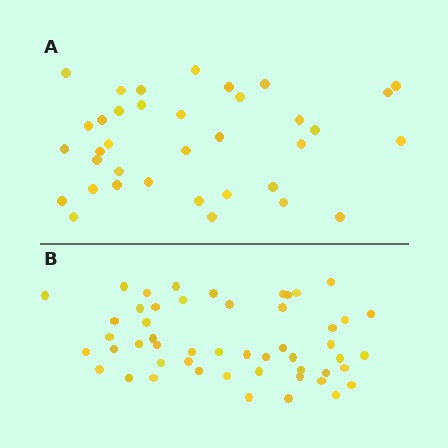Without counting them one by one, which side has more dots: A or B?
Region B (the bottom region) has more dots.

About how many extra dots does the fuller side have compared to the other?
Region B has approximately 15 more dots than region A.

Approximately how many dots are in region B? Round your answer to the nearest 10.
About 50 dots. (The exact count is 51, which rounds to 50.)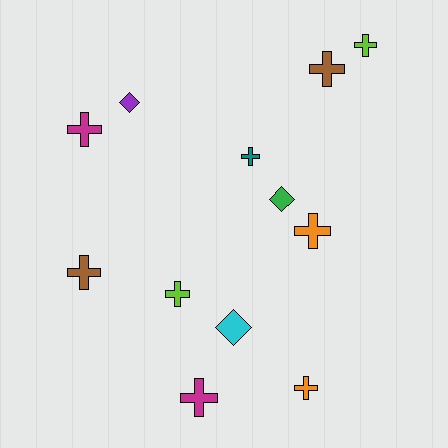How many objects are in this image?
There are 12 objects.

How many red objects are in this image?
There are no red objects.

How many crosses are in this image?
There are 9 crosses.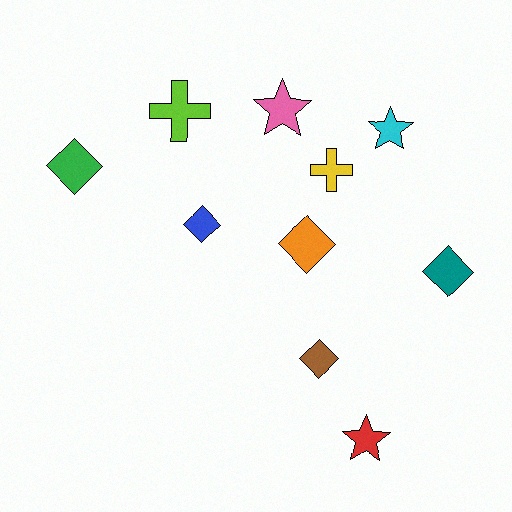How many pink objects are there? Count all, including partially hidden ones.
There is 1 pink object.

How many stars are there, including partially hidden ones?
There are 3 stars.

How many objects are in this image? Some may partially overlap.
There are 10 objects.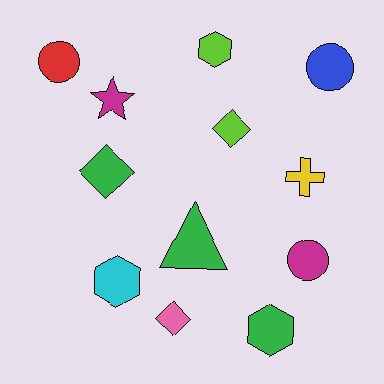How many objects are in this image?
There are 12 objects.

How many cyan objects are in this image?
There is 1 cyan object.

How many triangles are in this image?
There is 1 triangle.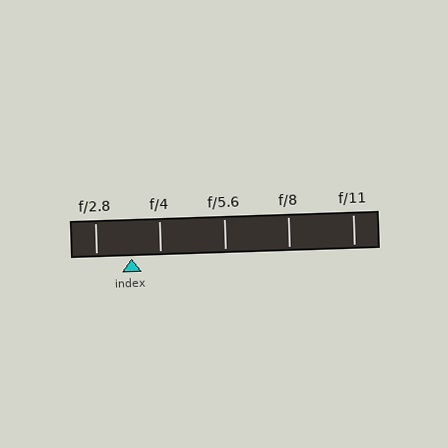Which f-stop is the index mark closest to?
The index mark is closest to f/4.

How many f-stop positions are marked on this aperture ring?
There are 5 f-stop positions marked.